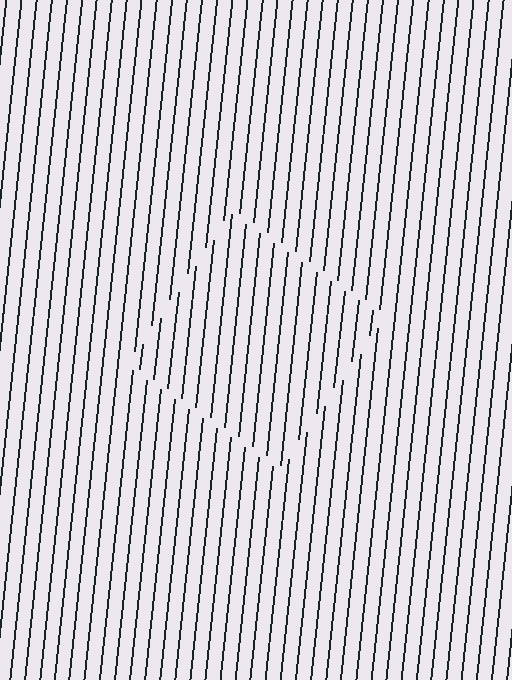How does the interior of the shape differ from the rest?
The interior of the shape contains the same grating, shifted by half a period — the contour is defined by the phase discontinuity where line-ends from the inner and outer gratings abut.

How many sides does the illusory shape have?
4 sides — the line-ends trace a square.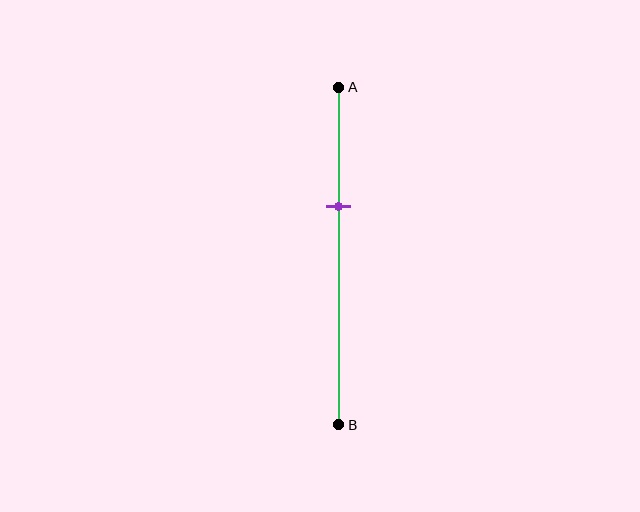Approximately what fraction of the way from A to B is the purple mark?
The purple mark is approximately 35% of the way from A to B.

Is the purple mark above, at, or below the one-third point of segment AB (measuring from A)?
The purple mark is approximately at the one-third point of segment AB.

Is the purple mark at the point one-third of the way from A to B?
Yes, the mark is approximately at the one-third point.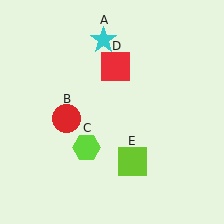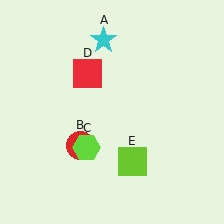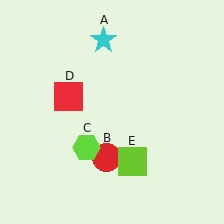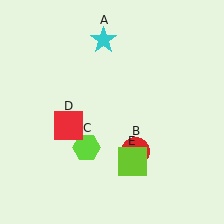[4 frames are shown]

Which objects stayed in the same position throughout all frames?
Cyan star (object A) and lime hexagon (object C) and lime square (object E) remained stationary.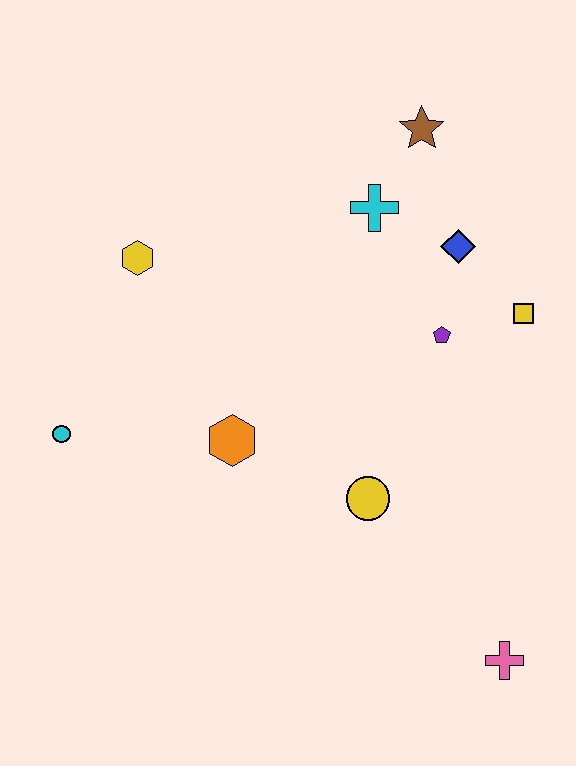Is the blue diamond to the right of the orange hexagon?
Yes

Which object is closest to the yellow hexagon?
The cyan circle is closest to the yellow hexagon.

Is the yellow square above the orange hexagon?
Yes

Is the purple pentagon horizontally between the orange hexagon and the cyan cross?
No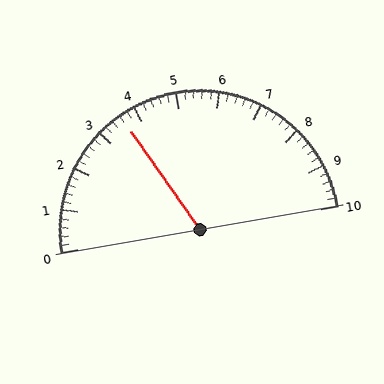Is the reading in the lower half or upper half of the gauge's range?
The reading is in the lower half of the range (0 to 10).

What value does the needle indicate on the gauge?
The needle indicates approximately 3.6.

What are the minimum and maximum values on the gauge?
The gauge ranges from 0 to 10.